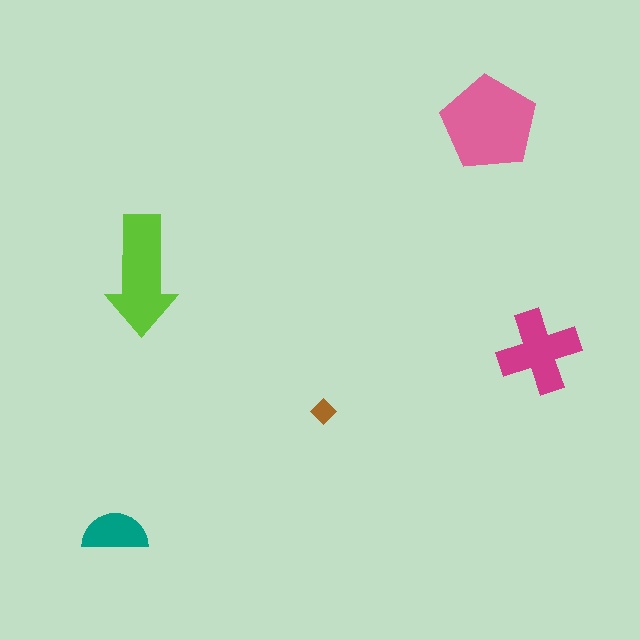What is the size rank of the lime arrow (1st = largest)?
2nd.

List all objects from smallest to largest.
The brown diamond, the teal semicircle, the magenta cross, the lime arrow, the pink pentagon.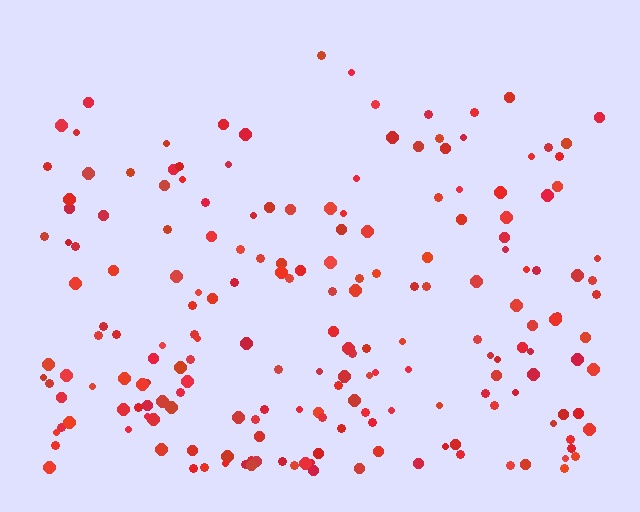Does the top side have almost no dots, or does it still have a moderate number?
Still a moderate number, just noticeably fewer than the bottom.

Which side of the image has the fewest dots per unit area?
The top.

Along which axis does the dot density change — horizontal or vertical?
Vertical.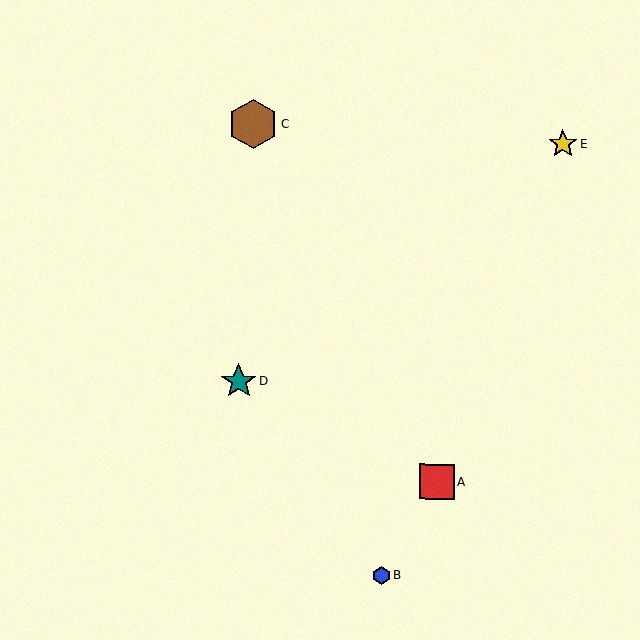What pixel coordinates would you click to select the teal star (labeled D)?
Click at (238, 381) to select the teal star D.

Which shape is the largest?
The brown hexagon (labeled C) is the largest.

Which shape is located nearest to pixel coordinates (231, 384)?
The teal star (labeled D) at (238, 381) is nearest to that location.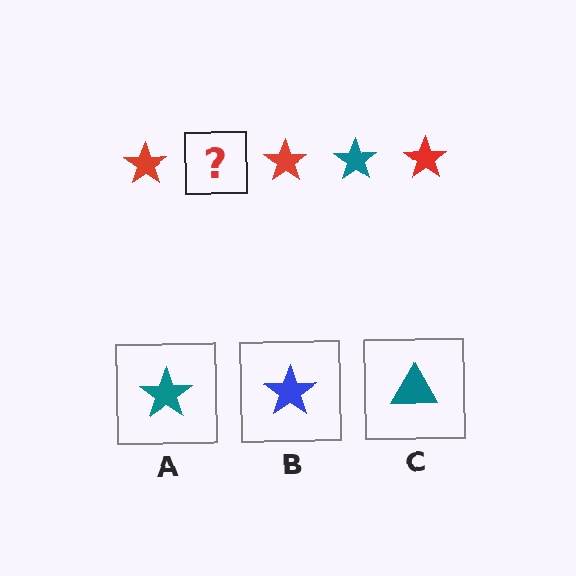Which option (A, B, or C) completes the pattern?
A.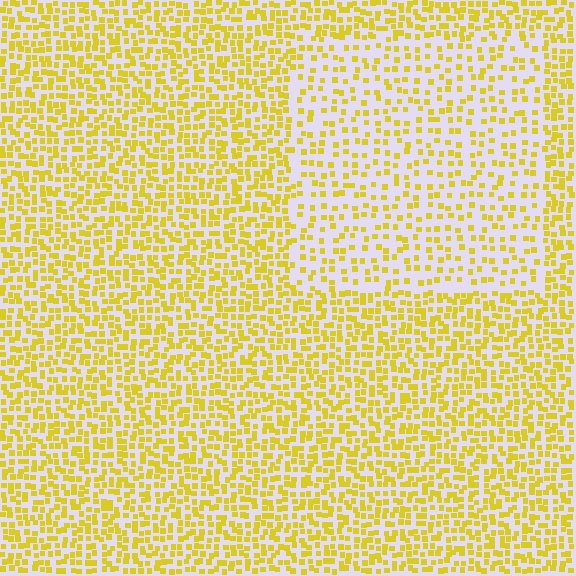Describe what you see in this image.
The image contains small yellow elements arranged at two different densities. A rectangle-shaped region is visible where the elements are less densely packed than the surrounding area.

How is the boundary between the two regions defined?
The boundary is defined by a change in element density (approximately 1.9x ratio). All elements are the same color, size, and shape.